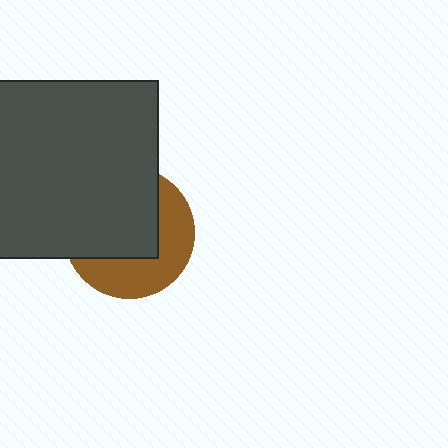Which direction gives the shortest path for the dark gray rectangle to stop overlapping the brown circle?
Moving toward the upper-left gives the shortest separation.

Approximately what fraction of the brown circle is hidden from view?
Roughly 57% of the brown circle is hidden behind the dark gray rectangle.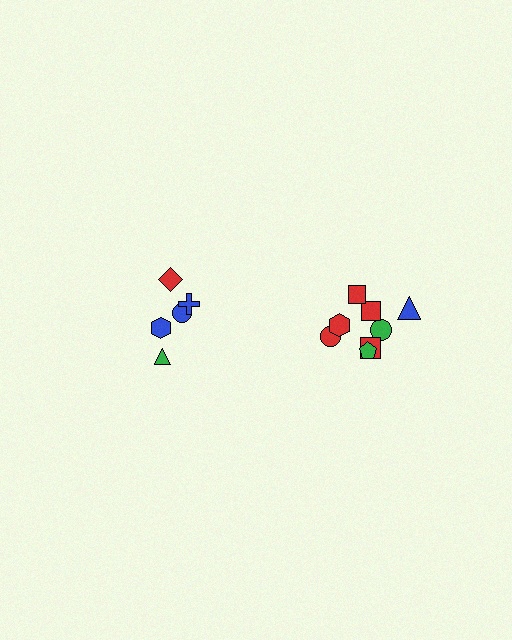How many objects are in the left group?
There are 5 objects.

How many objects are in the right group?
There are 8 objects.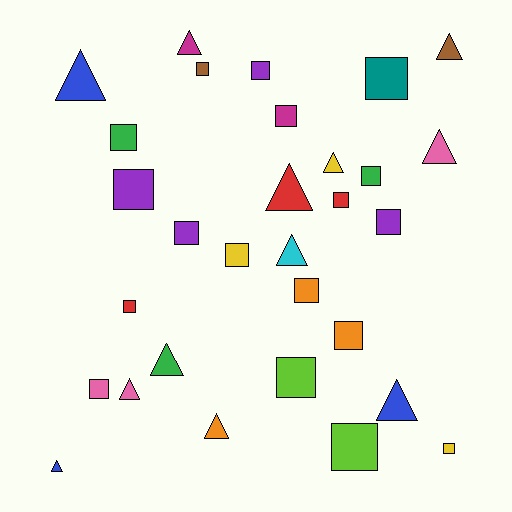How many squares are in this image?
There are 18 squares.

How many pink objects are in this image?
There are 3 pink objects.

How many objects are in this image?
There are 30 objects.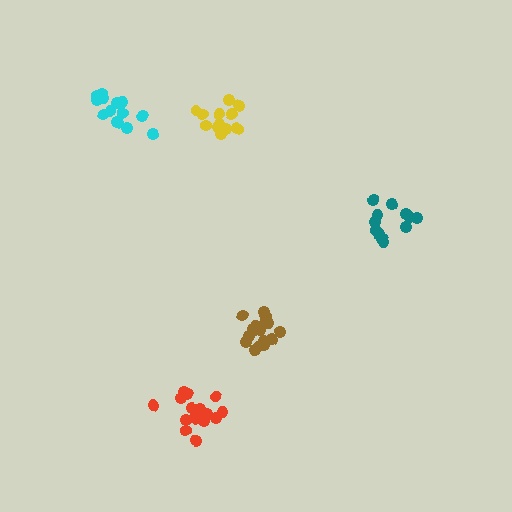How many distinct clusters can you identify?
There are 5 distinct clusters.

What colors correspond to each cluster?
The clusters are colored: red, brown, cyan, teal, yellow.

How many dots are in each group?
Group 1: 16 dots, Group 2: 17 dots, Group 3: 14 dots, Group 4: 12 dots, Group 5: 13 dots (72 total).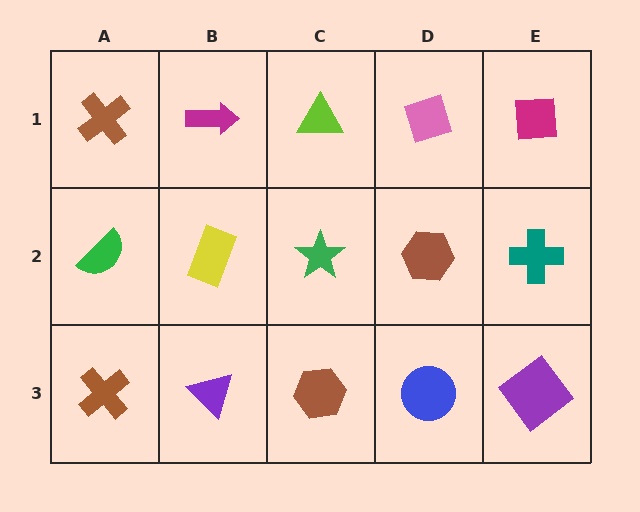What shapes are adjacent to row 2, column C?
A lime triangle (row 1, column C), a brown hexagon (row 3, column C), a yellow rectangle (row 2, column B), a brown hexagon (row 2, column D).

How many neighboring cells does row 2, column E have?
3.